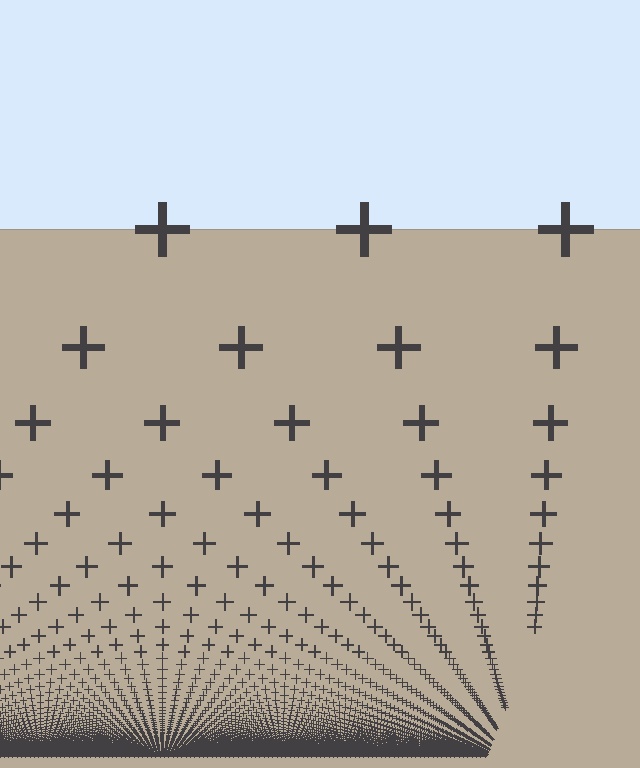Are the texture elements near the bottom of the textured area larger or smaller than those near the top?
Smaller. The gradient is inverted — elements near the bottom are smaller and denser.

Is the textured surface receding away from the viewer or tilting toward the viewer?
The surface appears to tilt toward the viewer. Texture elements get larger and sparser toward the top.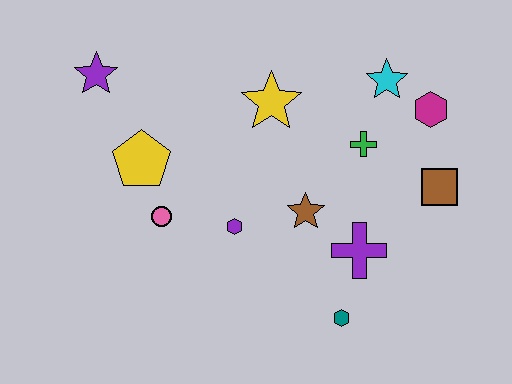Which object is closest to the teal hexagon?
The purple cross is closest to the teal hexagon.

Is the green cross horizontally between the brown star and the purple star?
No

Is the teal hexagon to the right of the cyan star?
No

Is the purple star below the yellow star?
No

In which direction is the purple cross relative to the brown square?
The purple cross is to the left of the brown square.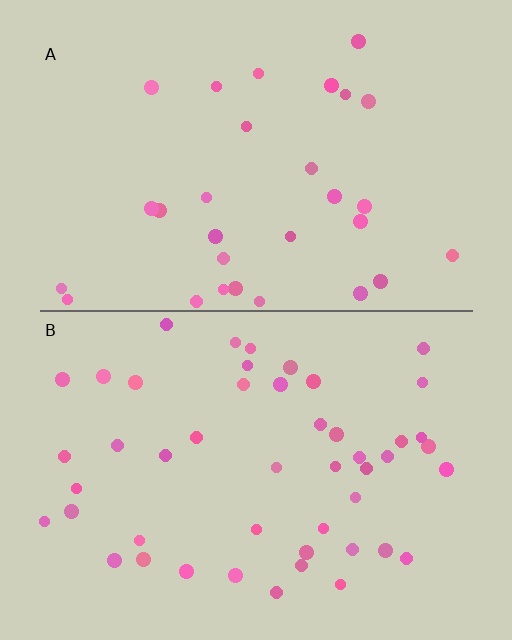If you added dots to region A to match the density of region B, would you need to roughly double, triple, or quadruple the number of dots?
Approximately double.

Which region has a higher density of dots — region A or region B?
B (the bottom).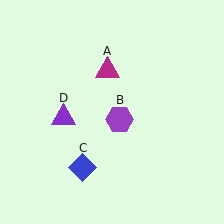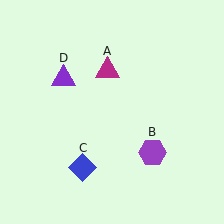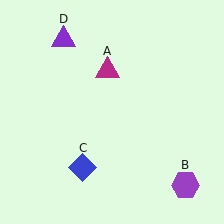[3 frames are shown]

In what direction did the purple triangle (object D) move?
The purple triangle (object D) moved up.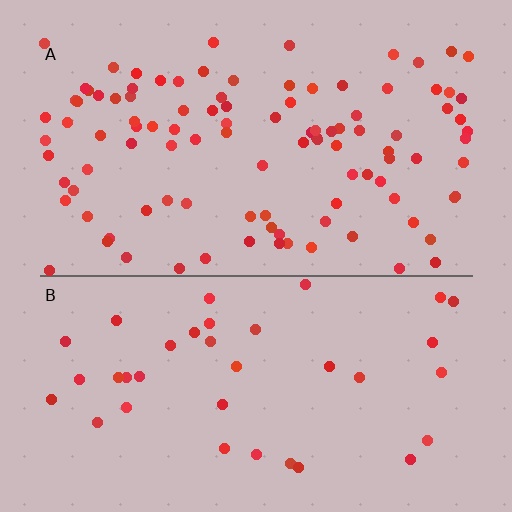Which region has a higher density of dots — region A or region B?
A (the top).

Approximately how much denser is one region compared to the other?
Approximately 2.8× — region A over region B.